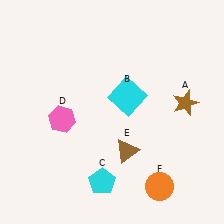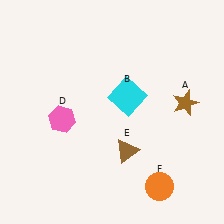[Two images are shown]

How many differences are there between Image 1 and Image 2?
There is 1 difference between the two images.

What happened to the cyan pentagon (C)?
The cyan pentagon (C) was removed in Image 2. It was in the bottom-left area of Image 1.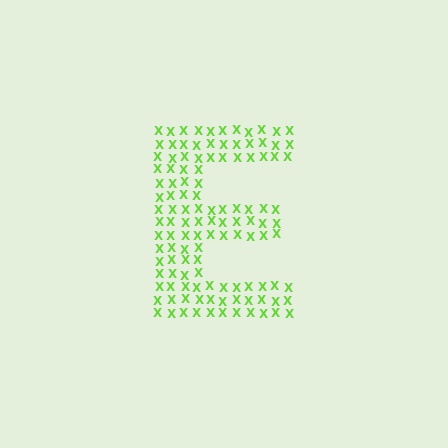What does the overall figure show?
The overall figure shows the letter E.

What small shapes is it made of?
It is made of small letter X's.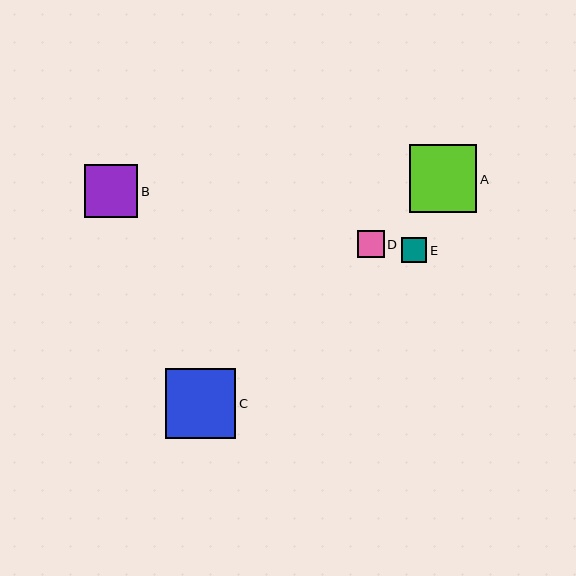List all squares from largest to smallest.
From largest to smallest: C, A, B, D, E.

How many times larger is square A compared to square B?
Square A is approximately 1.2 times the size of square B.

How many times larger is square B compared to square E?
Square B is approximately 2.2 times the size of square E.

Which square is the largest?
Square C is the largest with a size of approximately 70 pixels.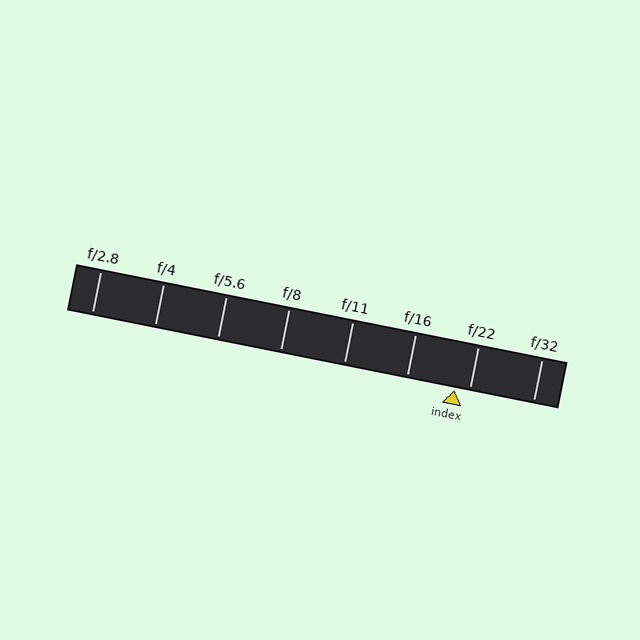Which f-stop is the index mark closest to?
The index mark is closest to f/22.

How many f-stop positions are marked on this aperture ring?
There are 8 f-stop positions marked.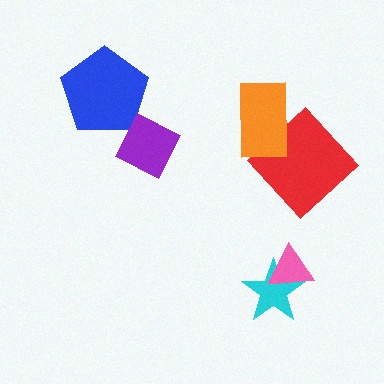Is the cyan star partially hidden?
Yes, it is partially covered by another shape.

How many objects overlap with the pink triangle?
1 object overlaps with the pink triangle.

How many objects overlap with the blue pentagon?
1 object overlaps with the blue pentagon.